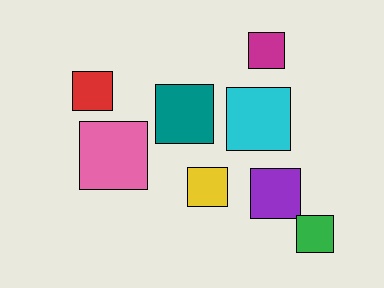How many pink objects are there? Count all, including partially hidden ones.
There is 1 pink object.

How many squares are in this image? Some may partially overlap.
There are 8 squares.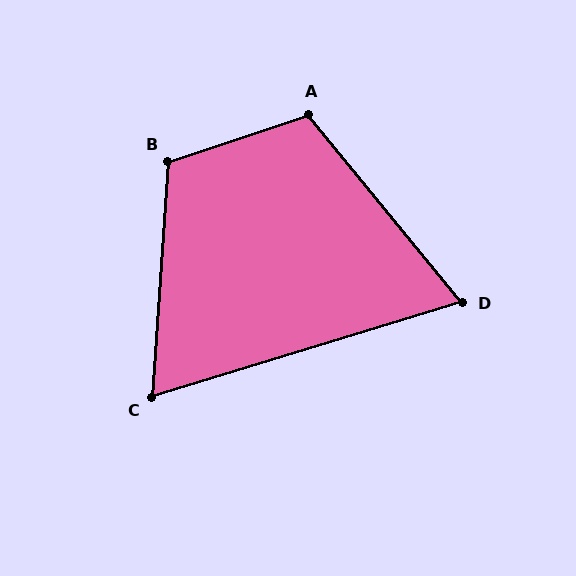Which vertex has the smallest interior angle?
D, at approximately 68 degrees.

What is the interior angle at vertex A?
Approximately 111 degrees (obtuse).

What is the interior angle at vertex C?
Approximately 69 degrees (acute).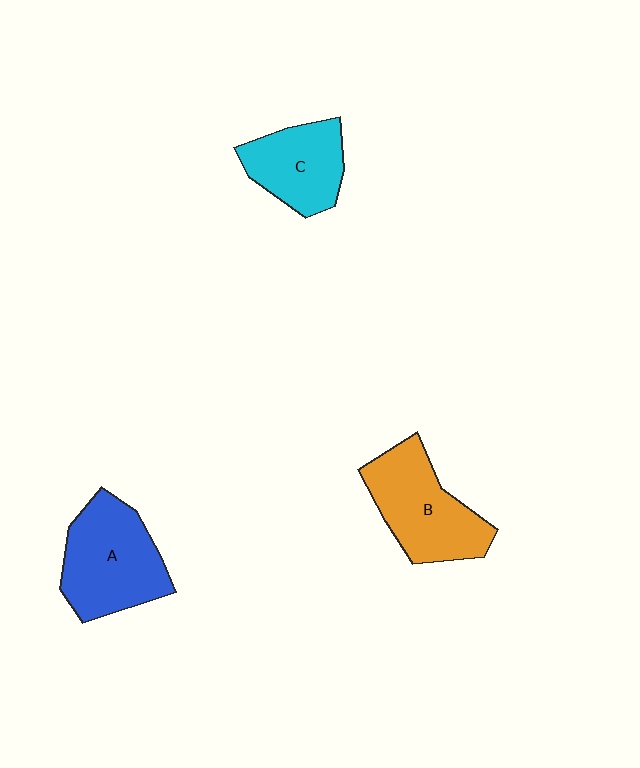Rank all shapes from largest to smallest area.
From largest to smallest: A (blue), B (orange), C (cyan).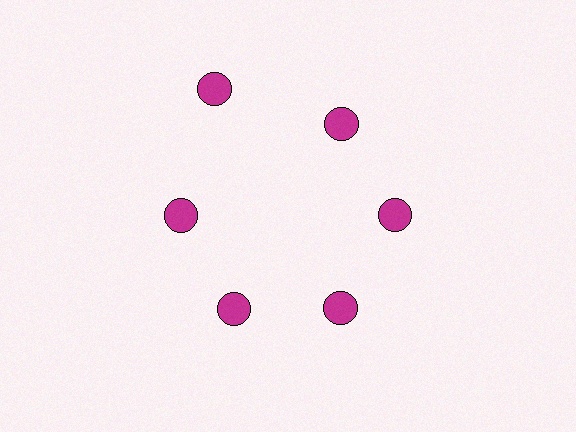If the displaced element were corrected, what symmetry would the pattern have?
It would have 6-fold rotational symmetry — the pattern would map onto itself every 60 degrees.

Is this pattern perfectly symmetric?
No. The 6 magenta circles are arranged in a ring, but one element near the 11 o'clock position is pushed outward from the center, breaking the 6-fold rotational symmetry.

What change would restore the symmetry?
The symmetry would be restored by moving it inward, back onto the ring so that all 6 circles sit at equal angles and equal distance from the center.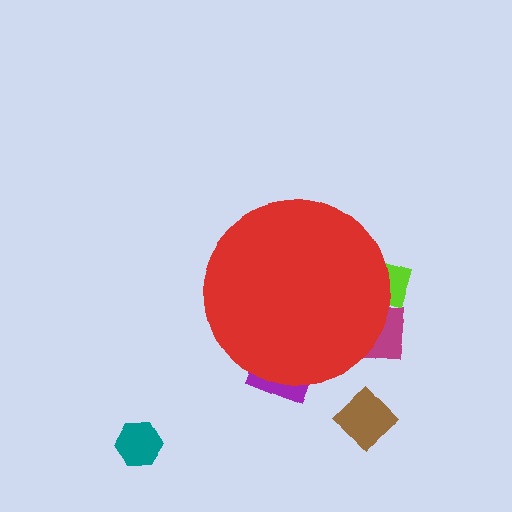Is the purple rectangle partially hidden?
Yes, the purple rectangle is partially hidden behind the red circle.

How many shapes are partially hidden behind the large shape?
3 shapes are partially hidden.